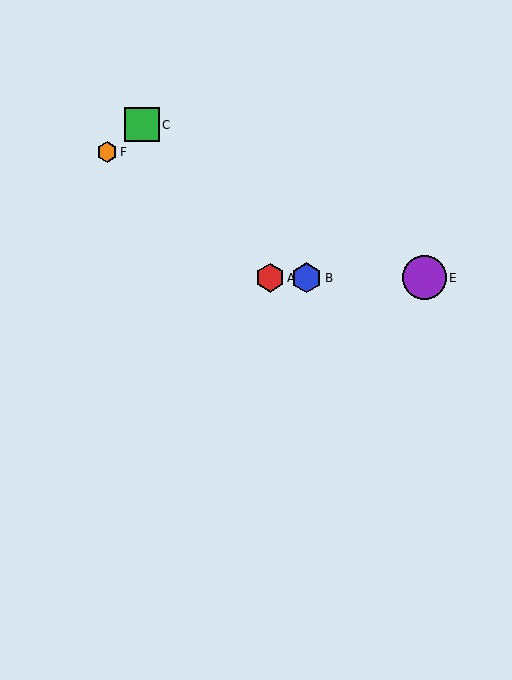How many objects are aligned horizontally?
4 objects (A, B, D, E) are aligned horizontally.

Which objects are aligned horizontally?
Objects A, B, D, E are aligned horizontally.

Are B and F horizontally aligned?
No, B is at y≈278 and F is at y≈152.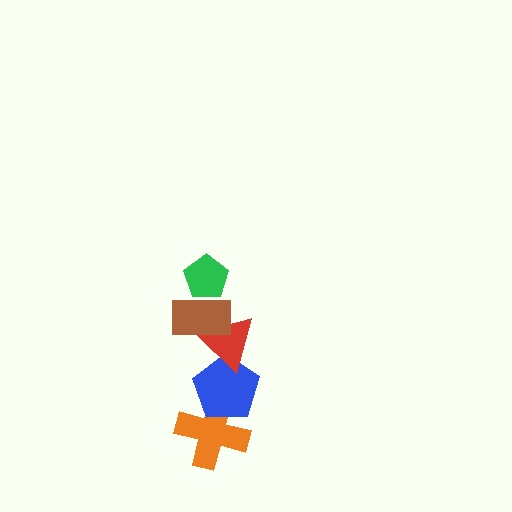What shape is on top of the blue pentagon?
The red triangle is on top of the blue pentagon.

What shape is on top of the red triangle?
The brown rectangle is on top of the red triangle.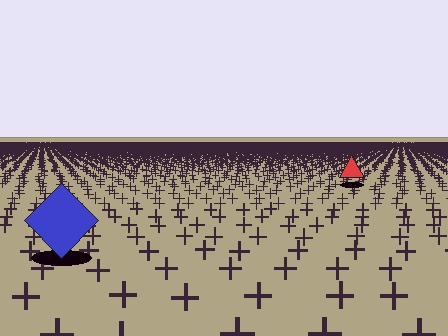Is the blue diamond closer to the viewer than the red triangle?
Yes. The blue diamond is closer — you can tell from the texture gradient: the ground texture is coarser near it.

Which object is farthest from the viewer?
The red triangle is farthest from the viewer. It appears smaller and the ground texture around it is denser.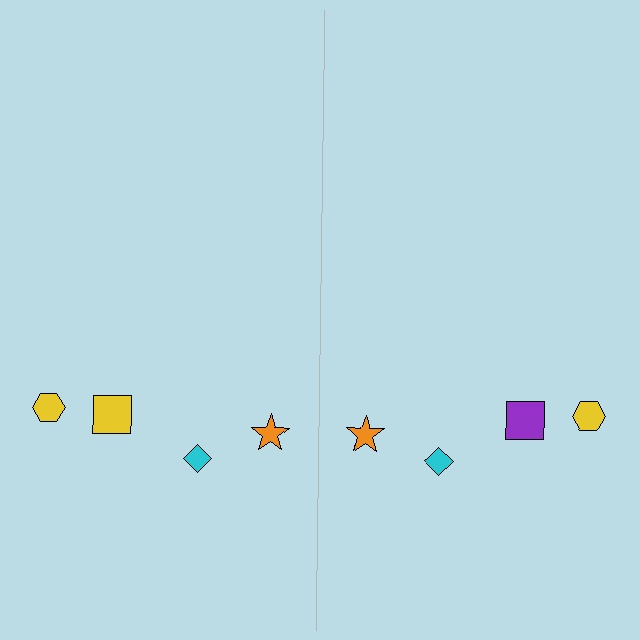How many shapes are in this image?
There are 8 shapes in this image.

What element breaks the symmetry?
The purple square on the right side breaks the symmetry — its mirror counterpart is yellow.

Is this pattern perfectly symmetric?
No, the pattern is not perfectly symmetric. The purple square on the right side breaks the symmetry — its mirror counterpart is yellow.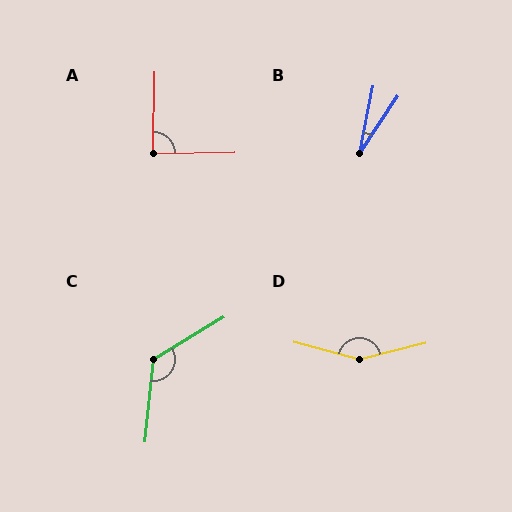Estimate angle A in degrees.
Approximately 88 degrees.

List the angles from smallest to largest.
B (23°), A (88°), C (127°), D (151°).